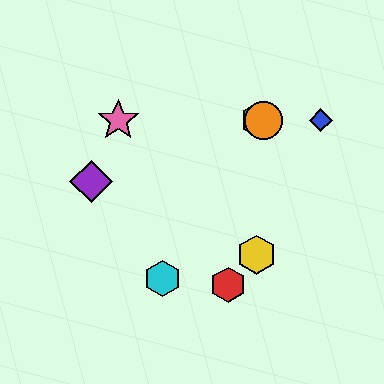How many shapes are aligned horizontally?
4 shapes (the blue diamond, the green hexagon, the orange circle, the pink star) are aligned horizontally.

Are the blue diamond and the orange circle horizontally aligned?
Yes, both are at y≈120.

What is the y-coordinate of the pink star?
The pink star is at y≈120.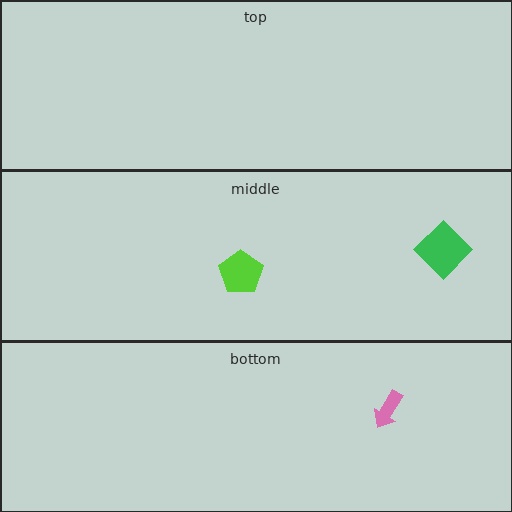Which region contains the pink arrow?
The bottom region.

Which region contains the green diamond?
The middle region.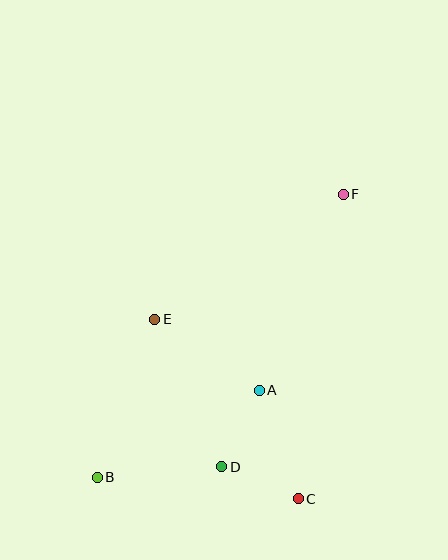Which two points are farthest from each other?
Points B and F are farthest from each other.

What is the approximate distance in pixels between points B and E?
The distance between B and E is approximately 168 pixels.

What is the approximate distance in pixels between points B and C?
The distance between B and C is approximately 202 pixels.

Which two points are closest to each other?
Points C and D are closest to each other.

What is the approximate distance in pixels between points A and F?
The distance between A and F is approximately 213 pixels.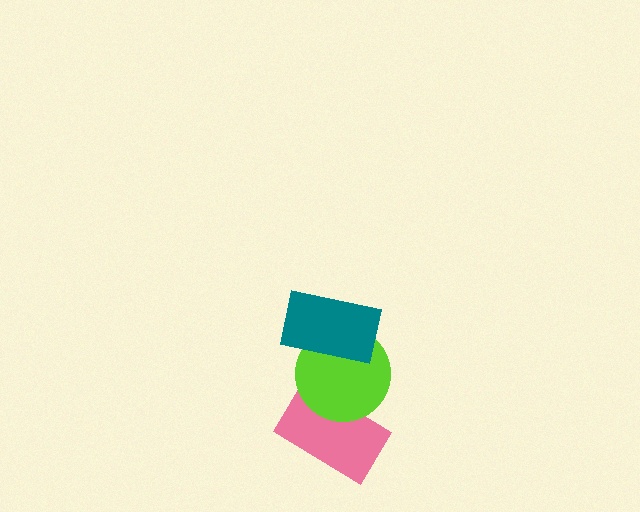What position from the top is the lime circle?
The lime circle is 2nd from the top.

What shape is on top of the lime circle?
The teal rectangle is on top of the lime circle.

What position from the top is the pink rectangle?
The pink rectangle is 3rd from the top.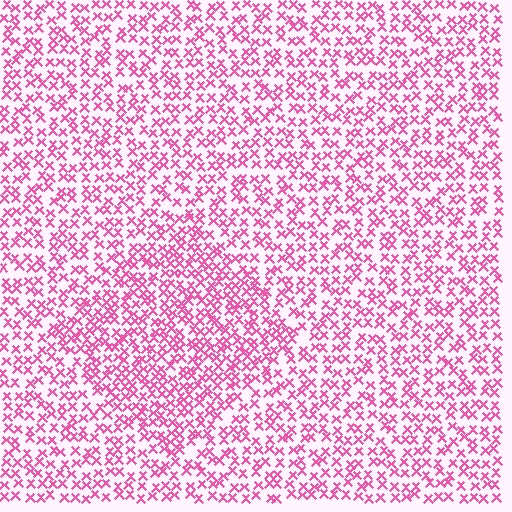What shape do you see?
I see a diamond.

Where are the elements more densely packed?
The elements are more densely packed inside the diamond boundary.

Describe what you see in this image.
The image contains small pink elements arranged at two different densities. A diamond-shaped region is visible where the elements are more densely packed than the surrounding area.